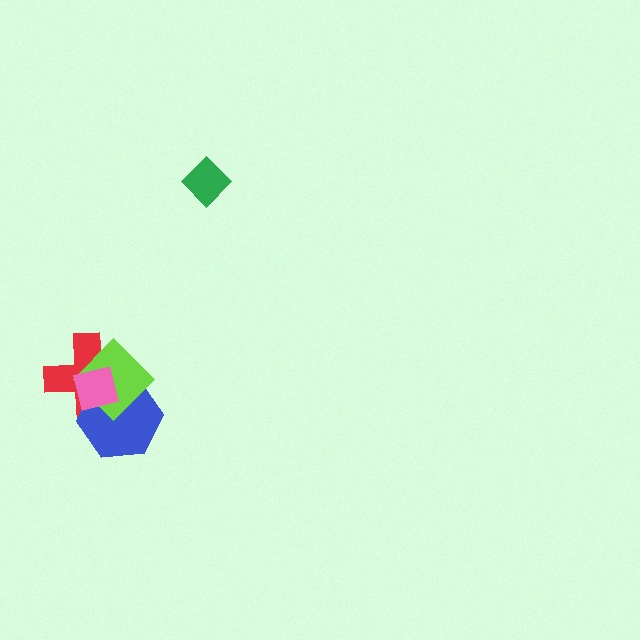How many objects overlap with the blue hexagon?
3 objects overlap with the blue hexagon.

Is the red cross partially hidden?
Yes, it is partially covered by another shape.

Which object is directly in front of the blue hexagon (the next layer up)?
The lime diamond is directly in front of the blue hexagon.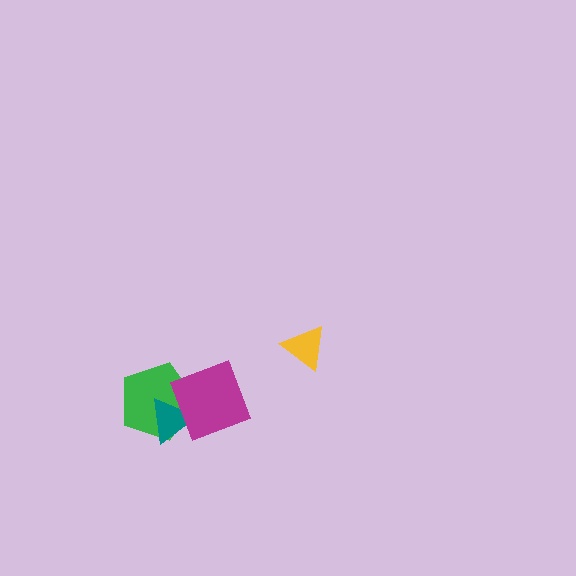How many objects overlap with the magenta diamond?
2 objects overlap with the magenta diamond.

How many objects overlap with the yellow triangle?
0 objects overlap with the yellow triangle.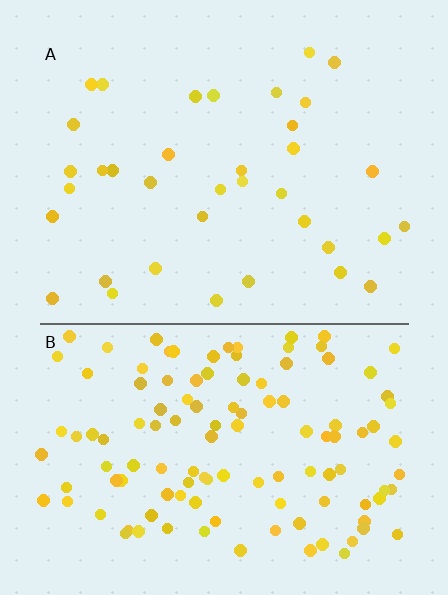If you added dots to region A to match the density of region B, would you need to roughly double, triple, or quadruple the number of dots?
Approximately triple.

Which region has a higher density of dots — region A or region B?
B (the bottom).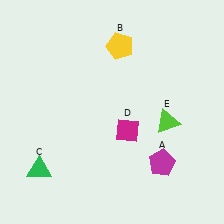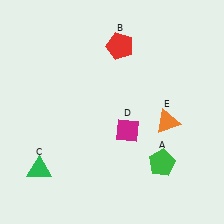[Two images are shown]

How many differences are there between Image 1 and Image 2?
There are 3 differences between the two images.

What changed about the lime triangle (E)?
In Image 1, E is lime. In Image 2, it changed to orange.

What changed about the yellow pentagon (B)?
In Image 1, B is yellow. In Image 2, it changed to red.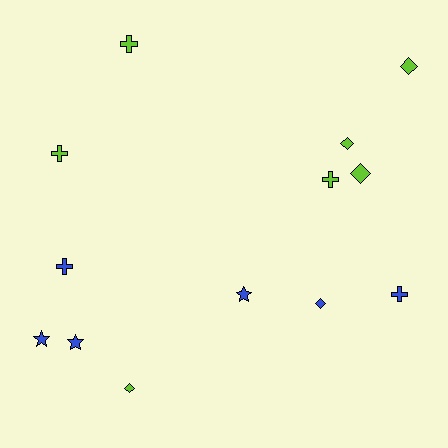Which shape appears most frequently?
Cross, with 5 objects.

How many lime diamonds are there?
There are 4 lime diamonds.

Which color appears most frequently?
Lime, with 7 objects.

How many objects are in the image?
There are 13 objects.